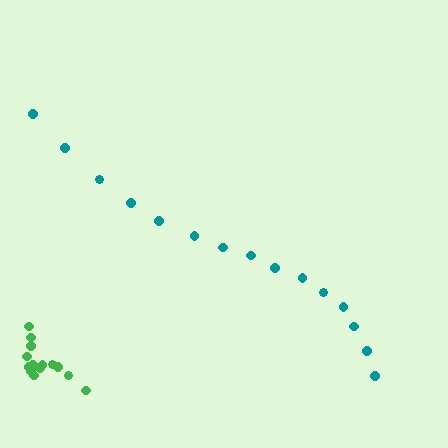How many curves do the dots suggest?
There are 2 distinct paths.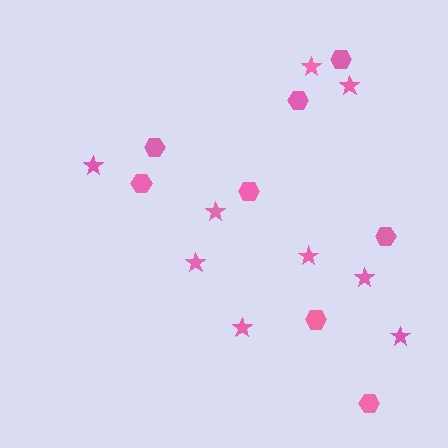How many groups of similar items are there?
There are 2 groups: one group of hexagons (8) and one group of stars (9).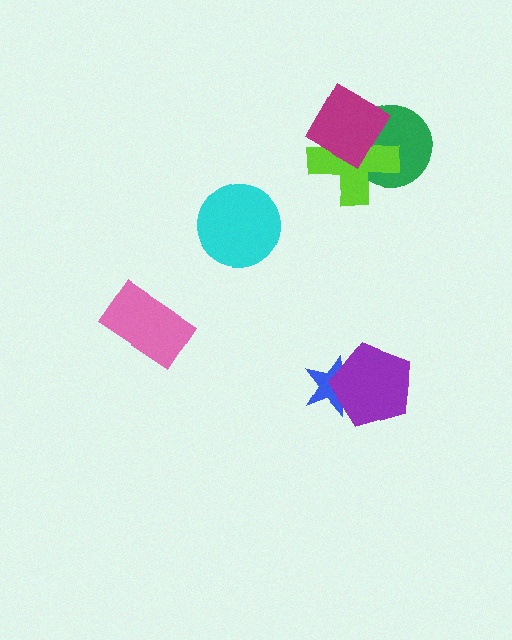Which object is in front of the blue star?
The purple pentagon is in front of the blue star.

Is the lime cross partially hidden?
Yes, it is partially covered by another shape.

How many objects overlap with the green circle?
2 objects overlap with the green circle.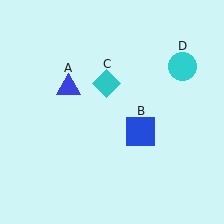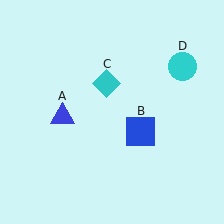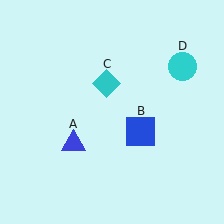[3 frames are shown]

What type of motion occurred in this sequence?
The blue triangle (object A) rotated counterclockwise around the center of the scene.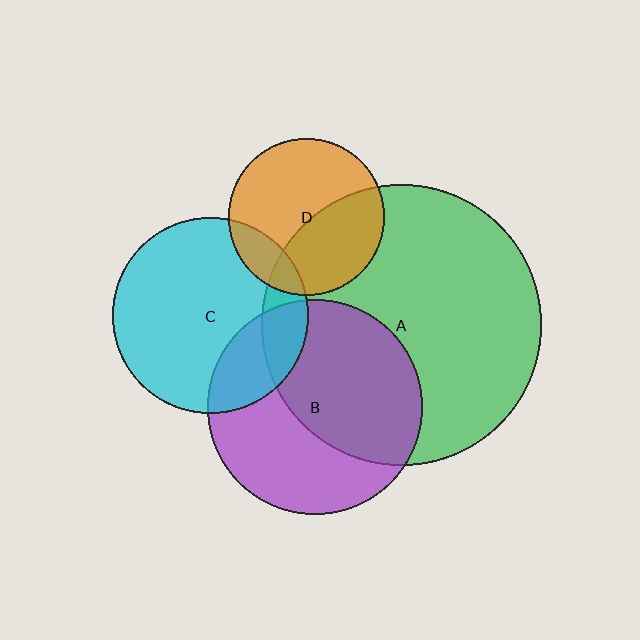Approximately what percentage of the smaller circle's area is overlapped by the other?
Approximately 25%.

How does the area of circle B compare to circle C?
Approximately 1.2 times.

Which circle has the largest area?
Circle A (green).